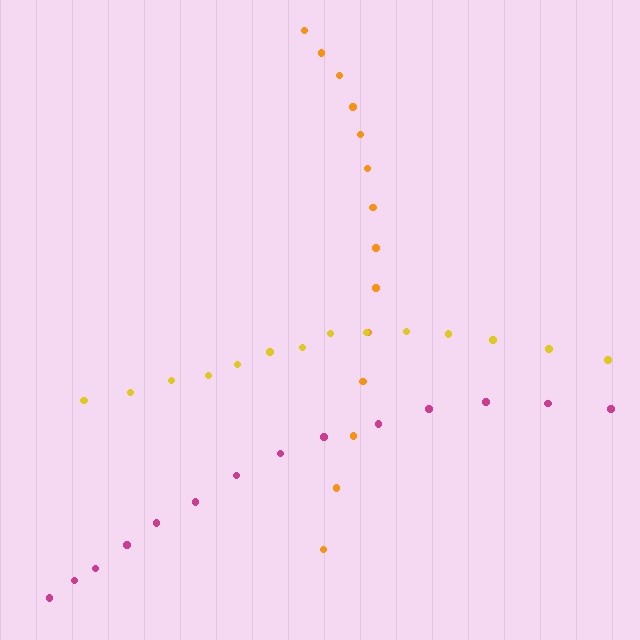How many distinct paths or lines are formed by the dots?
There are 3 distinct paths.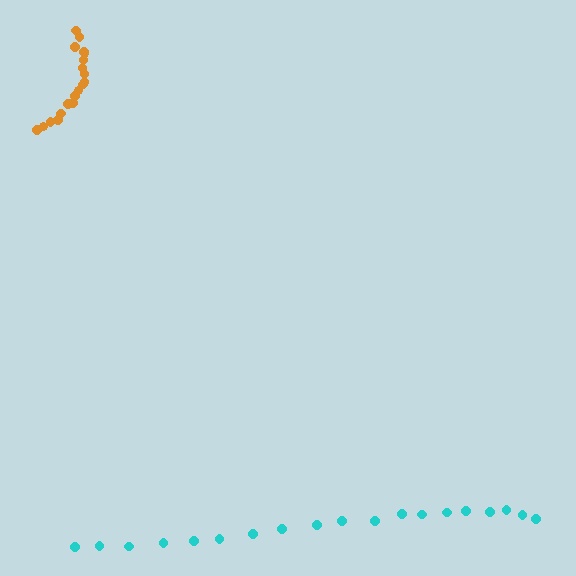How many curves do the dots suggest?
There are 2 distinct paths.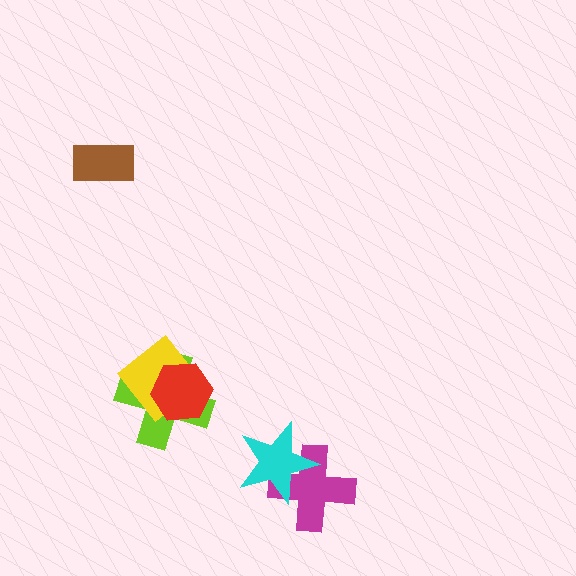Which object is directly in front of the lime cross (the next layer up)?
The yellow diamond is directly in front of the lime cross.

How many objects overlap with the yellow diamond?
2 objects overlap with the yellow diamond.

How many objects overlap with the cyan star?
1 object overlaps with the cyan star.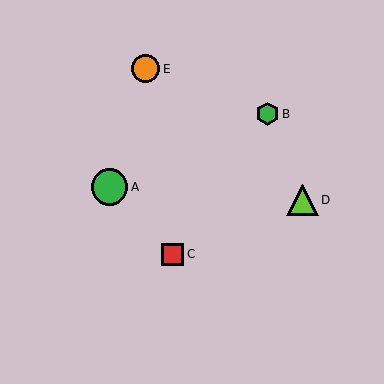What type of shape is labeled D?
Shape D is a lime triangle.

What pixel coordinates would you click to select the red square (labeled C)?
Click at (173, 254) to select the red square C.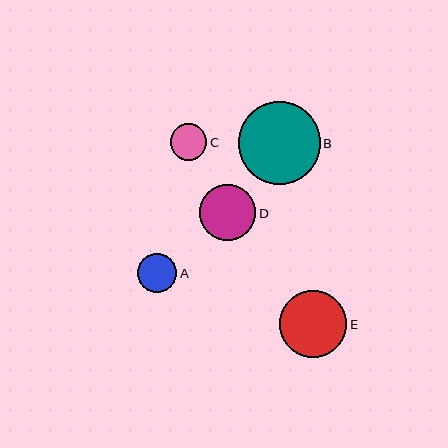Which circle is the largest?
Circle B is the largest with a size of approximately 82 pixels.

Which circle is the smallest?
Circle C is the smallest with a size of approximately 36 pixels.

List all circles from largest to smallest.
From largest to smallest: B, E, D, A, C.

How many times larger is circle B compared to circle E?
Circle B is approximately 1.2 times the size of circle E.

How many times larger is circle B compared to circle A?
Circle B is approximately 2.1 times the size of circle A.